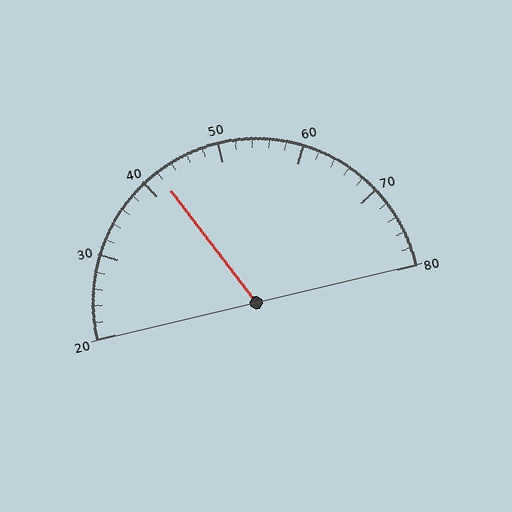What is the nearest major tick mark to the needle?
The nearest major tick mark is 40.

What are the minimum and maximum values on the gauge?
The gauge ranges from 20 to 80.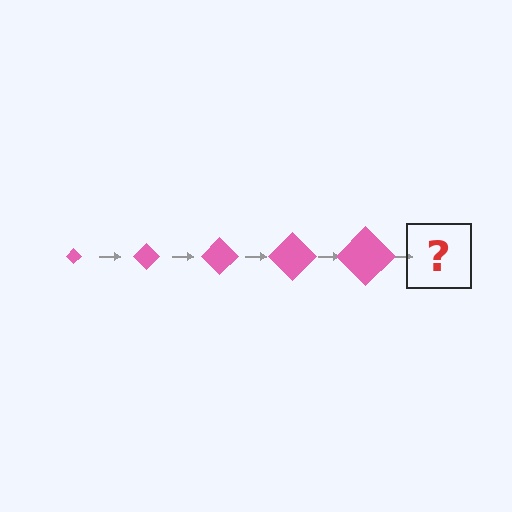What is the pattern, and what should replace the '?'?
The pattern is that the diamond gets progressively larger each step. The '?' should be a pink diamond, larger than the previous one.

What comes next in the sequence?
The next element should be a pink diamond, larger than the previous one.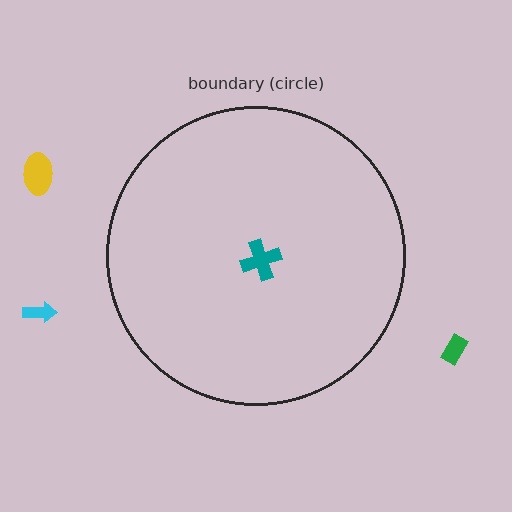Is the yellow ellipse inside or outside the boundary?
Outside.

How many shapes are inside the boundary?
1 inside, 3 outside.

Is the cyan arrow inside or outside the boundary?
Outside.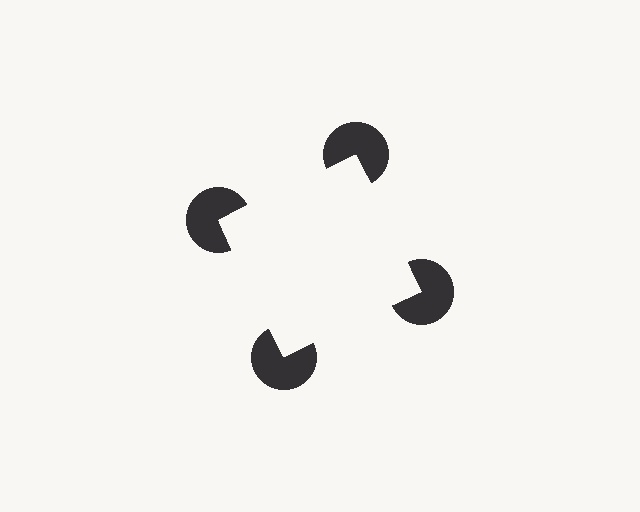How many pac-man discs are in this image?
There are 4 — one at each vertex of the illusory square.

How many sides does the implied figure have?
4 sides.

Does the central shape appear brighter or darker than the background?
It typically appears slightly brighter than the background, even though no actual brightness change is drawn.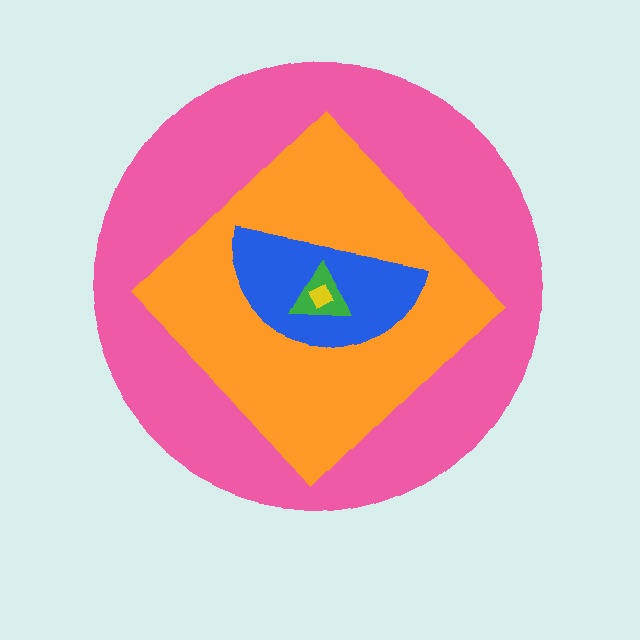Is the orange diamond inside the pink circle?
Yes.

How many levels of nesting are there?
5.